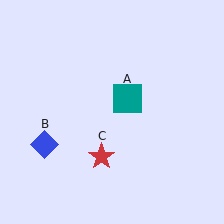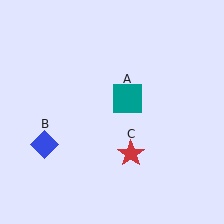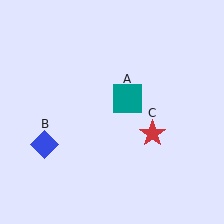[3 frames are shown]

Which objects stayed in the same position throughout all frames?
Teal square (object A) and blue diamond (object B) remained stationary.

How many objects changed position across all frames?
1 object changed position: red star (object C).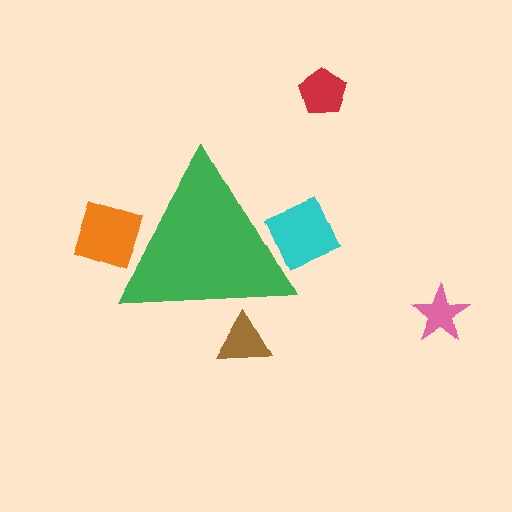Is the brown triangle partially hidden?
Yes, the brown triangle is partially hidden behind the green triangle.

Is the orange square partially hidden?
Yes, the orange square is partially hidden behind the green triangle.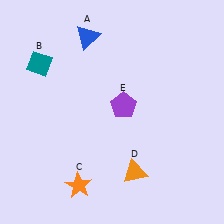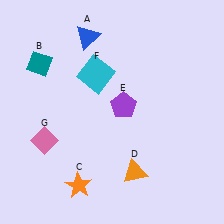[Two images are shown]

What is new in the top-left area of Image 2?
A cyan square (F) was added in the top-left area of Image 2.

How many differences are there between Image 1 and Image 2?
There are 2 differences between the two images.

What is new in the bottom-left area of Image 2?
A pink diamond (G) was added in the bottom-left area of Image 2.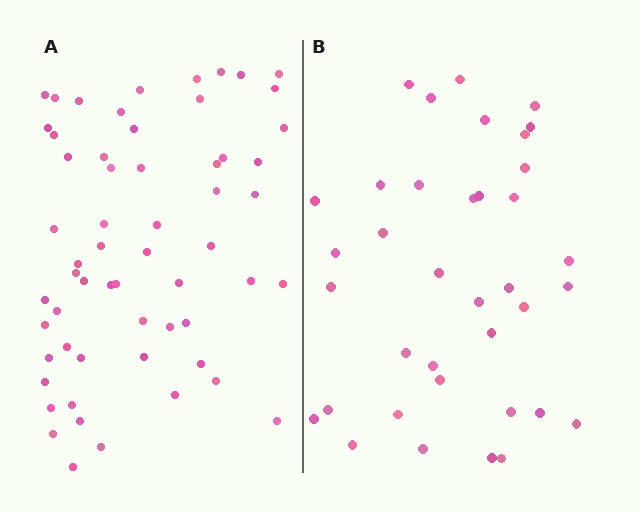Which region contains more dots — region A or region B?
Region A (the left region) has more dots.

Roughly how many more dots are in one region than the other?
Region A has approximately 20 more dots than region B.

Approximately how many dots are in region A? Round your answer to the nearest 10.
About 60 dots. (The exact count is 59, which rounds to 60.)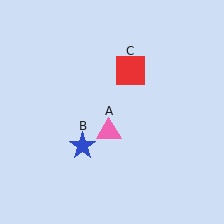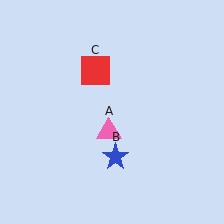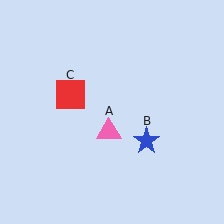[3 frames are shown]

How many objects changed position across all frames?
2 objects changed position: blue star (object B), red square (object C).